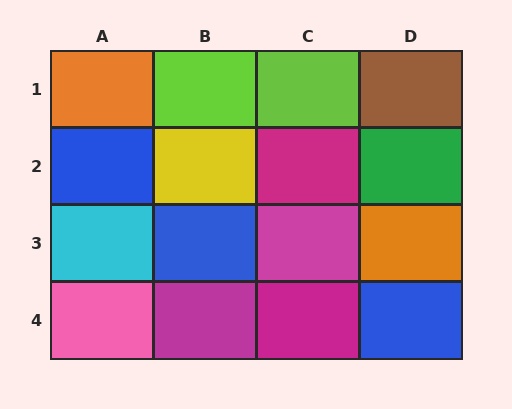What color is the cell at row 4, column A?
Pink.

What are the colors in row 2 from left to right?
Blue, yellow, magenta, green.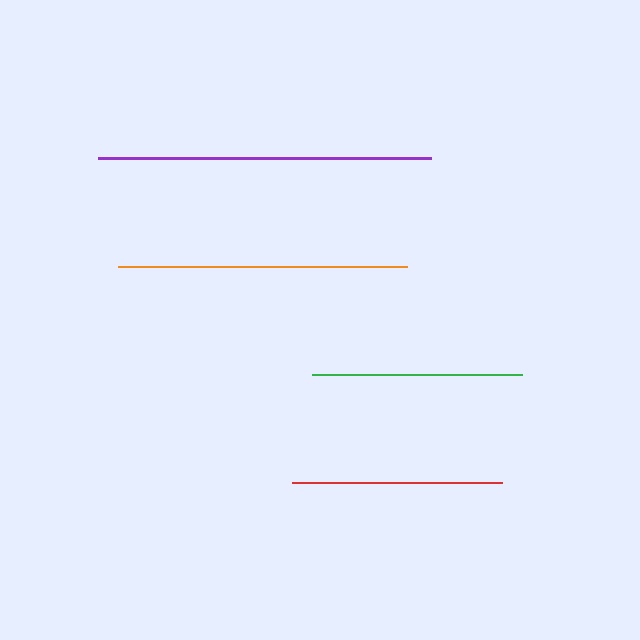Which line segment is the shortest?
The red line is the shortest at approximately 210 pixels.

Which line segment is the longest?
The purple line is the longest at approximately 333 pixels.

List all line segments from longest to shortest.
From longest to shortest: purple, orange, green, red.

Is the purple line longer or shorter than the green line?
The purple line is longer than the green line.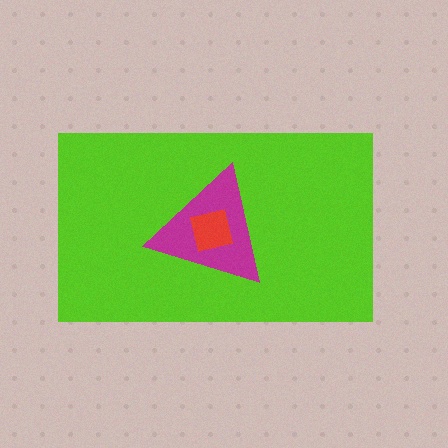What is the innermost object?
The red square.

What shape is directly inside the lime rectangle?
The magenta triangle.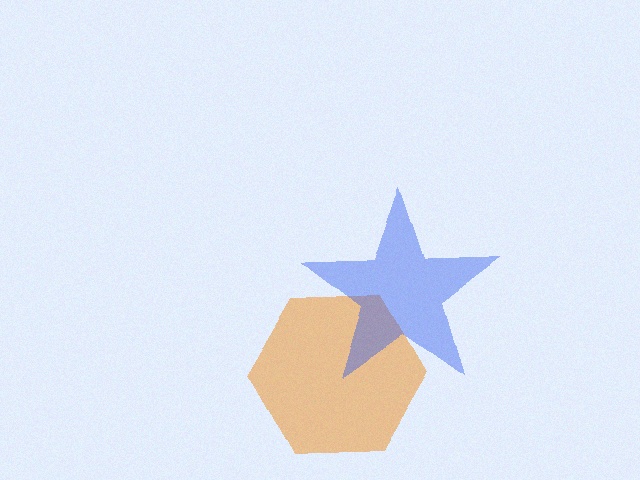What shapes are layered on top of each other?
The layered shapes are: an orange hexagon, a blue star.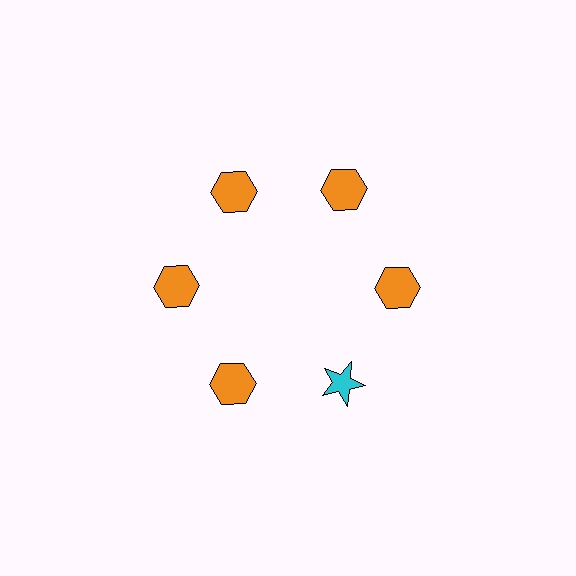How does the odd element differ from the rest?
It differs in both color (cyan instead of orange) and shape (star instead of hexagon).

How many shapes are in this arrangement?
There are 6 shapes arranged in a ring pattern.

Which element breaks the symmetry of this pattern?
The cyan star at roughly the 5 o'clock position breaks the symmetry. All other shapes are orange hexagons.